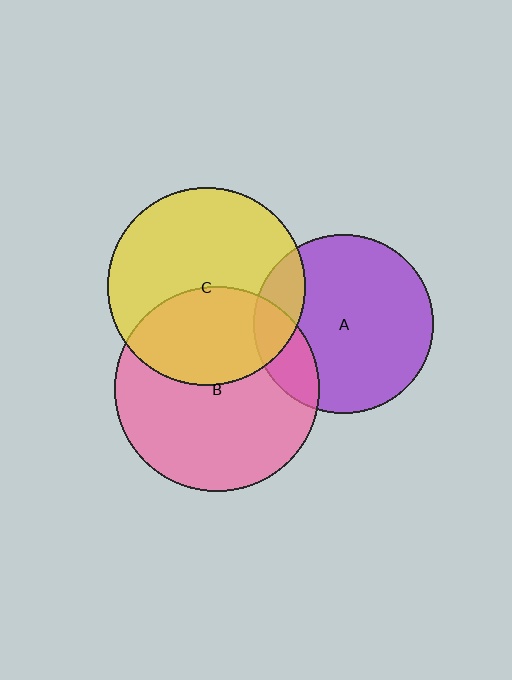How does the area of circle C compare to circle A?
Approximately 1.2 times.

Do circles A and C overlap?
Yes.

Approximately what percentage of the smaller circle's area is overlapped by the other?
Approximately 15%.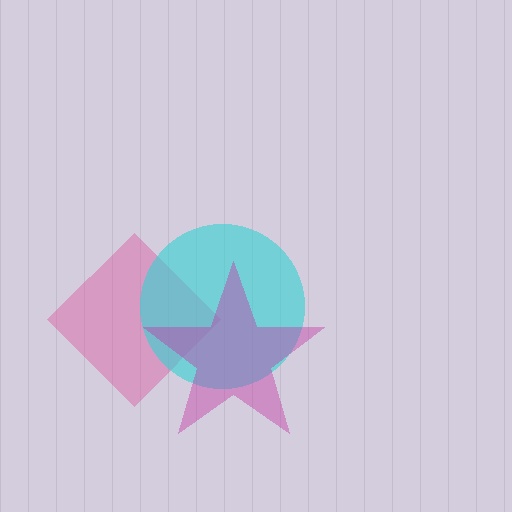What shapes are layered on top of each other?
The layered shapes are: a pink diamond, a cyan circle, a magenta star.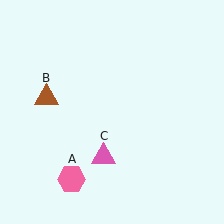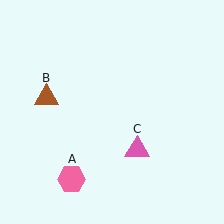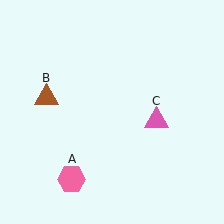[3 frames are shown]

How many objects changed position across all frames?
1 object changed position: pink triangle (object C).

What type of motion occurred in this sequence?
The pink triangle (object C) rotated counterclockwise around the center of the scene.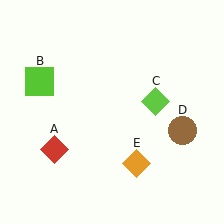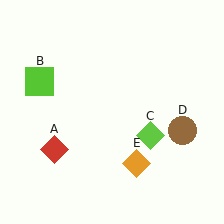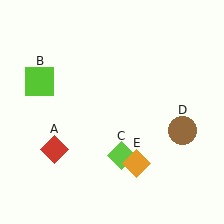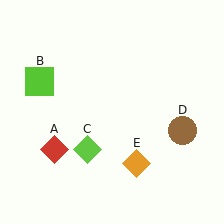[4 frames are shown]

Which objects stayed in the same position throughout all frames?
Red diamond (object A) and lime square (object B) and brown circle (object D) and orange diamond (object E) remained stationary.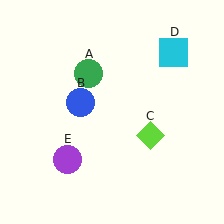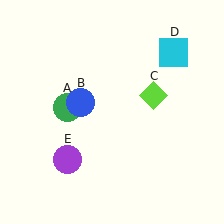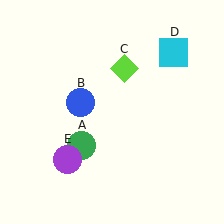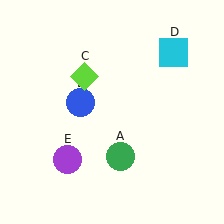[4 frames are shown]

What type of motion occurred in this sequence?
The green circle (object A), lime diamond (object C) rotated counterclockwise around the center of the scene.